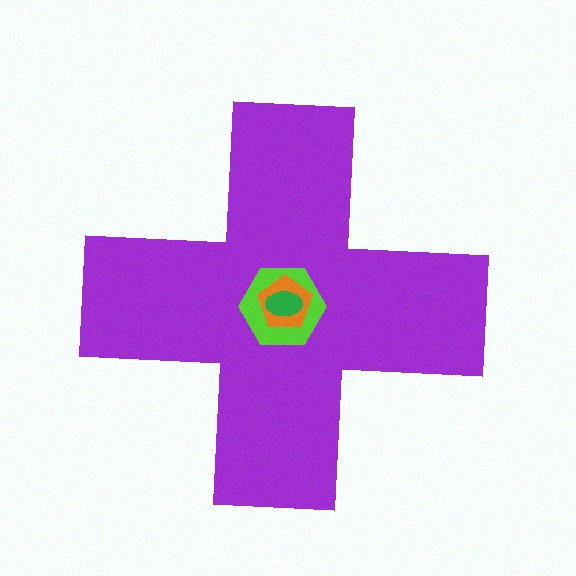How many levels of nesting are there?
4.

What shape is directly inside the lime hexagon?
The orange pentagon.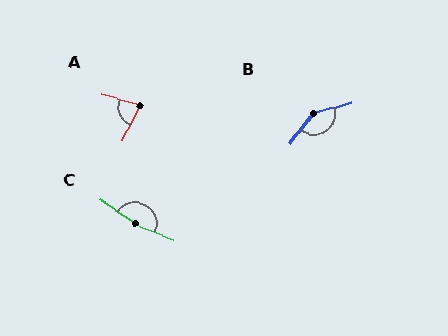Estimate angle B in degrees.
Approximately 143 degrees.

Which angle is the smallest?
A, at approximately 80 degrees.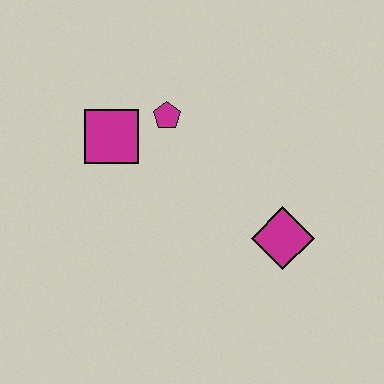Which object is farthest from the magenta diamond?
The magenta square is farthest from the magenta diamond.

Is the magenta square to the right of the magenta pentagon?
No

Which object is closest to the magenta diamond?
The magenta pentagon is closest to the magenta diamond.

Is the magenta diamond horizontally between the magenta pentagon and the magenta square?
No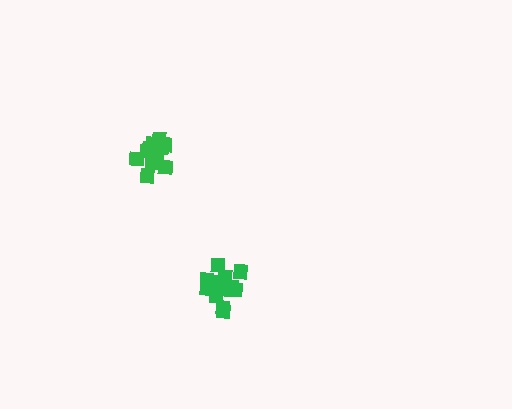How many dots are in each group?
Group 1: 14 dots, Group 2: 15 dots (29 total).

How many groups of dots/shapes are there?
There are 2 groups.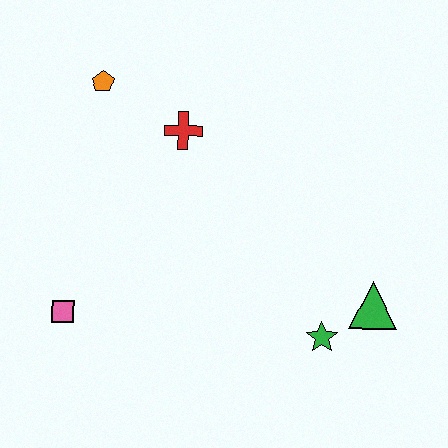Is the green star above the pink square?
No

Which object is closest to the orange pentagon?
The red cross is closest to the orange pentagon.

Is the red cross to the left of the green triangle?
Yes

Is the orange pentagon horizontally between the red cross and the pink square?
Yes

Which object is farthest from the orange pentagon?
The green triangle is farthest from the orange pentagon.